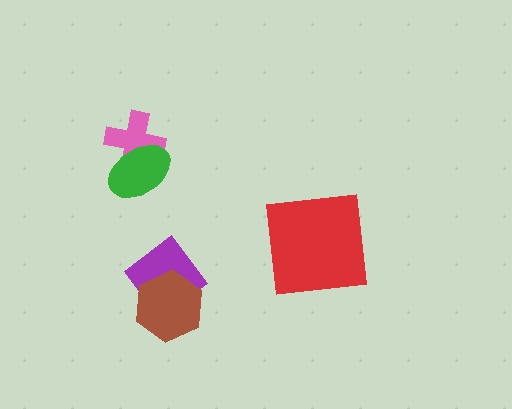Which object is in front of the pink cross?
The green ellipse is in front of the pink cross.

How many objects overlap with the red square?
0 objects overlap with the red square.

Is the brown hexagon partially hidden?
No, no other shape covers it.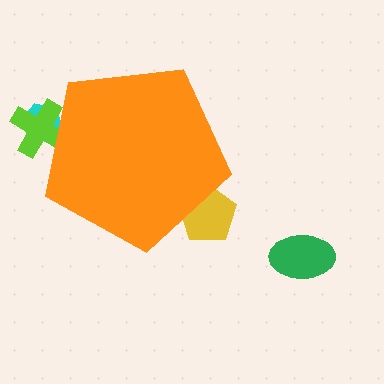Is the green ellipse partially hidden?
No, the green ellipse is fully visible.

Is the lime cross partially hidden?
Yes, the lime cross is partially hidden behind the orange pentagon.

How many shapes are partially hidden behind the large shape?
3 shapes are partially hidden.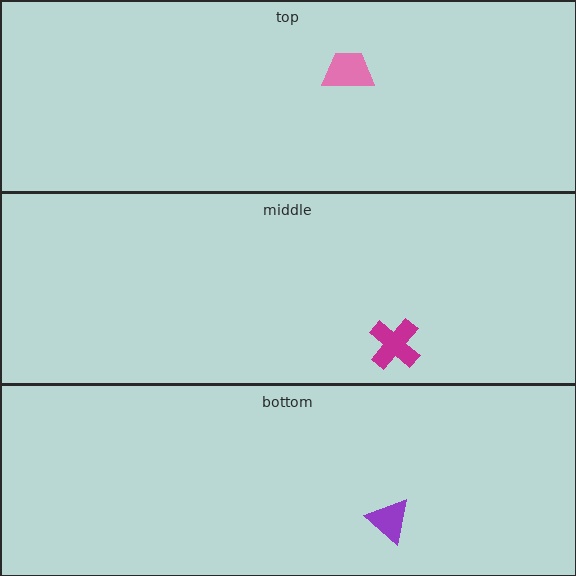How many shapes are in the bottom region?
1.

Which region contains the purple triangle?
The bottom region.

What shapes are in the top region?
The pink trapezoid.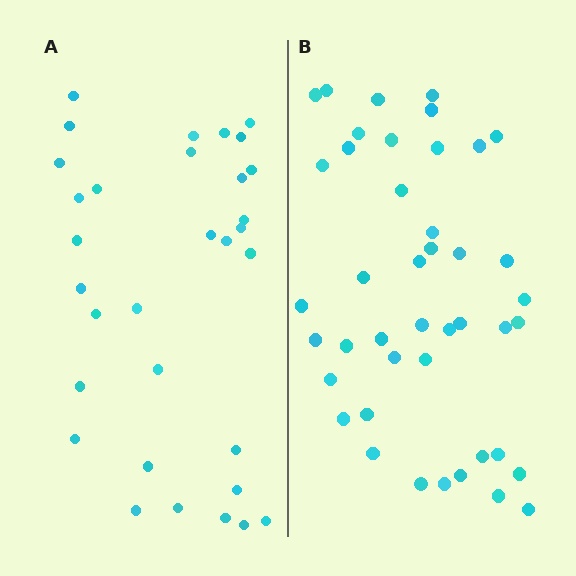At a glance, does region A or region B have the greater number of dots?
Region B (the right region) has more dots.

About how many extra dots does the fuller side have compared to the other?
Region B has roughly 12 or so more dots than region A.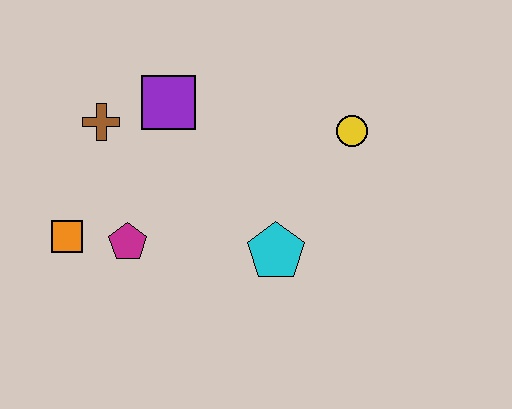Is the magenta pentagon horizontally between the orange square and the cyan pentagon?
Yes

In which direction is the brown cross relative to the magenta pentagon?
The brown cross is above the magenta pentagon.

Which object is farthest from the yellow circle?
The orange square is farthest from the yellow circle.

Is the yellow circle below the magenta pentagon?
No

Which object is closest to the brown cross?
The purple square is closest to the brown cross.